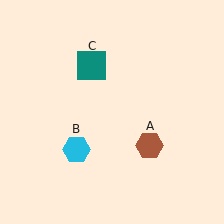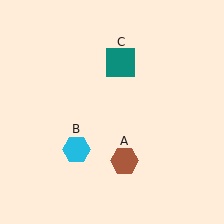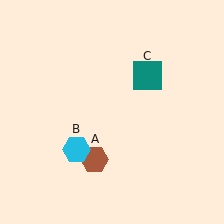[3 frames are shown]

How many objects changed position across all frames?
2 objects changed position: brown hexagon (object A), teal square (object C).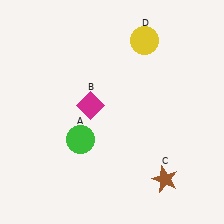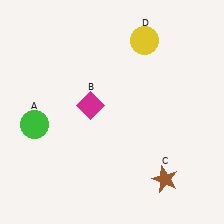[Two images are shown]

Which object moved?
The green circle (A) moved left.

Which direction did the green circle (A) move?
The green circle (A) moved left.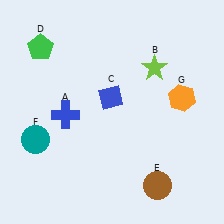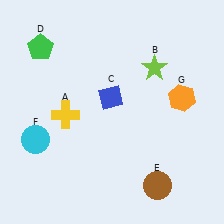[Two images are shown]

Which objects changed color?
A changed from blue to yellow. F changed from teal to cyan.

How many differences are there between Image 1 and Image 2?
There are 2 differences between the two images.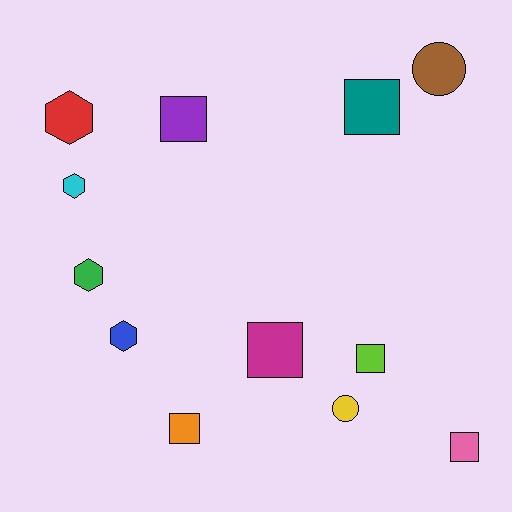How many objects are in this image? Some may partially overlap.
There are 12 objects.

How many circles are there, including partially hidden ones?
There are 2 circles.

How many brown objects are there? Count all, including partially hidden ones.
There is 1 brown object.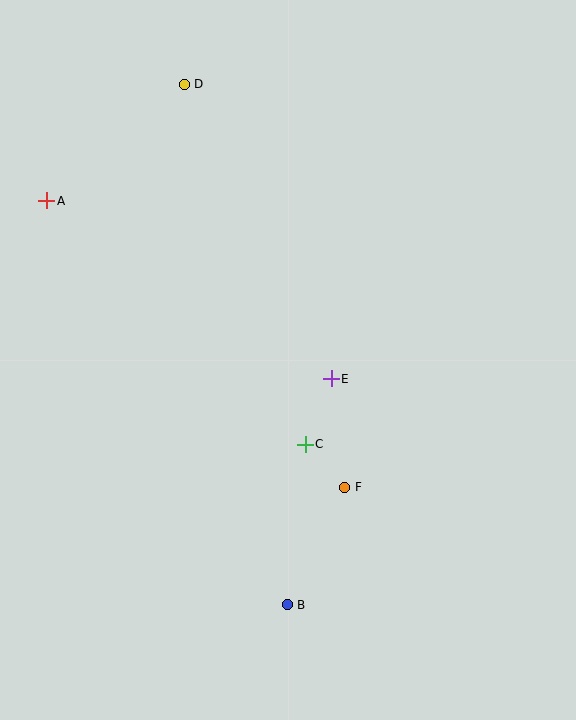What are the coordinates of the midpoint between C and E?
The midpoint between C and E is at (318, 411).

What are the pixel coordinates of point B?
Point B is at (287, 605).